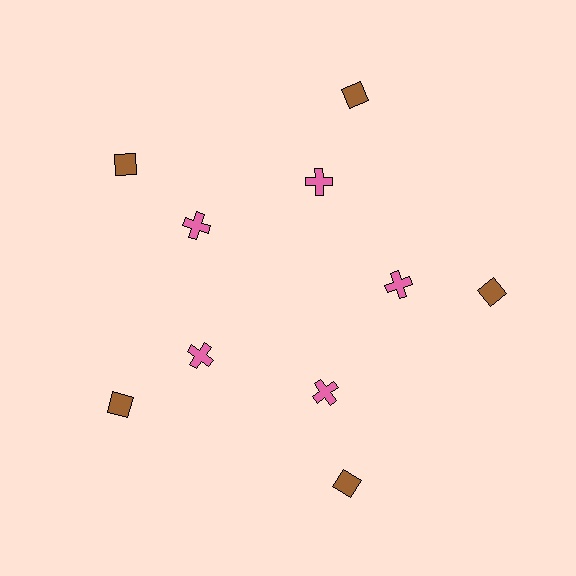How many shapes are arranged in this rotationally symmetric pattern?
There are 10 shapes, arranged in 5 groups of 2.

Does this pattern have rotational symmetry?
Yes, this pattern has 5-fold rotational symmetry. It looks the same after rotating 72 degrees around the center.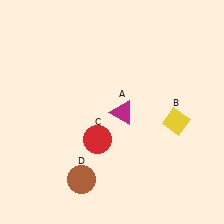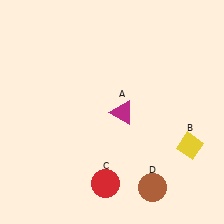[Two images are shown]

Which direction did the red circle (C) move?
The red circle (C) moved down.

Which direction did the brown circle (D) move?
The brown circle (D) moved right.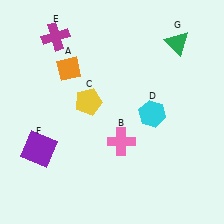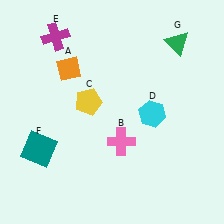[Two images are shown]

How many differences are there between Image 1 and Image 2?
There is 1 difference between the two images.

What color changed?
The square (F) changed from purple in Image 1 to teal in Image 2.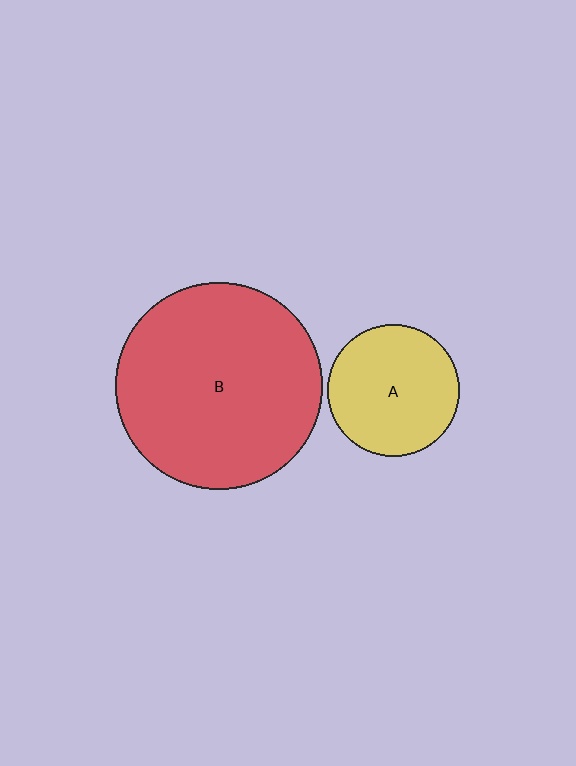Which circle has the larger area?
Circle B (red).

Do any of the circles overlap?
No, none of the circles overlap.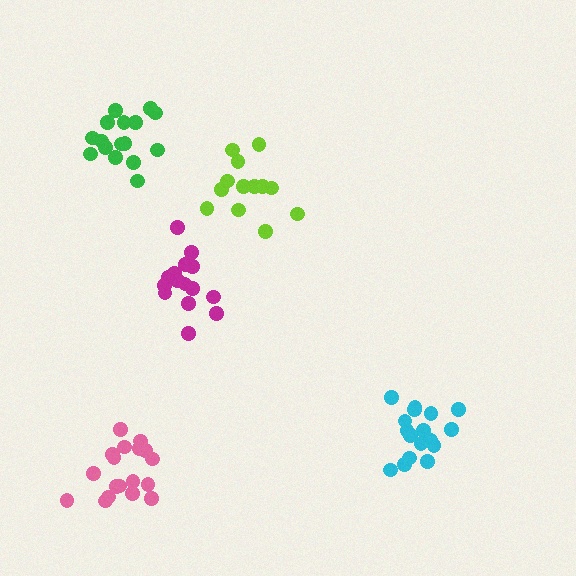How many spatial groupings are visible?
There are 5 spatial groupings.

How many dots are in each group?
Group 1: 15 dots, Group 2: 13 dots, Group 3: 18 dots, Group 4: 17 dots, Group 5: 16 dots (79 total).